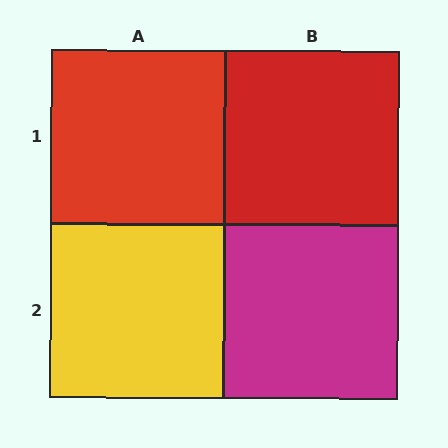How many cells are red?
2 cells are red.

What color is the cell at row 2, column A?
Yellow.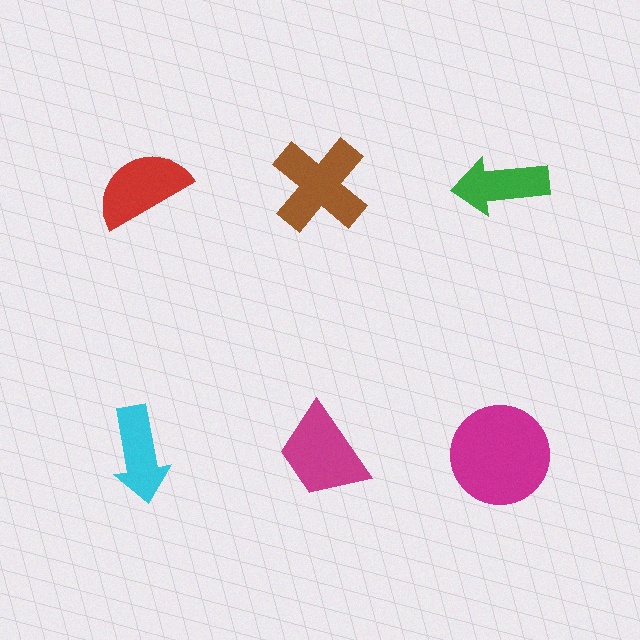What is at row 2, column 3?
A magenta circle.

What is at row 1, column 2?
A brown cross.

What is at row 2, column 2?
A magenta trapezoid.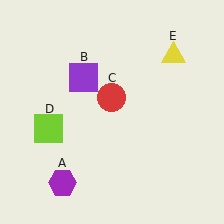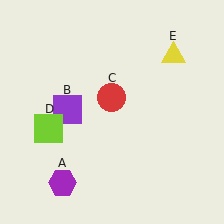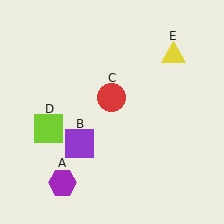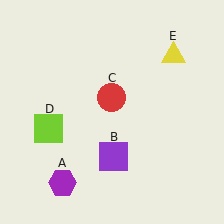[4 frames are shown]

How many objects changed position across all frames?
1 object changed position: purple square (object B).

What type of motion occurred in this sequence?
The purple square (object B) rotated counterclockwise around the center of the scene.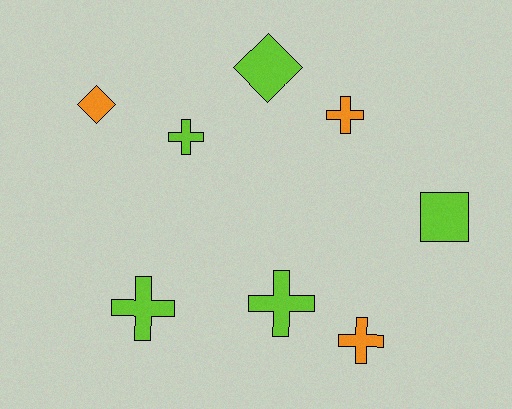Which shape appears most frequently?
Cross, with 5 objects.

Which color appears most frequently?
Lime, with 5 objects.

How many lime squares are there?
There is 1 lime square.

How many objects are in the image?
There are 8 objects.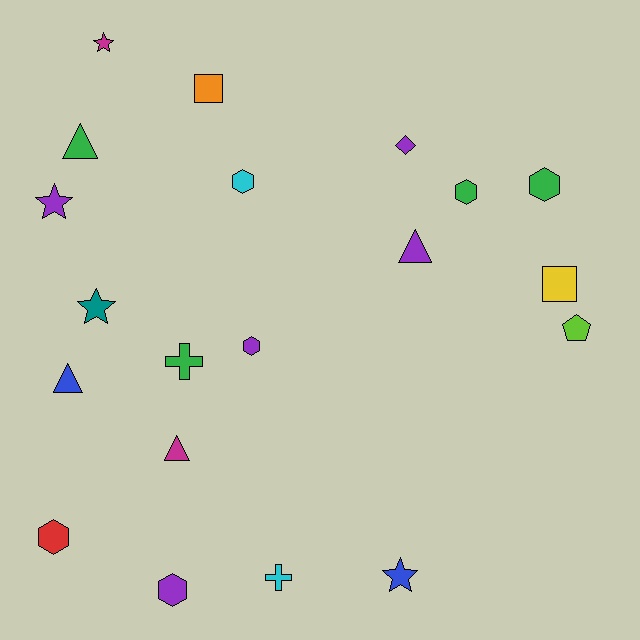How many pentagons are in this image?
There is 1 pentagon.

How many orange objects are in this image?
There is 1 orange object.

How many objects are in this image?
There are 20 objects.